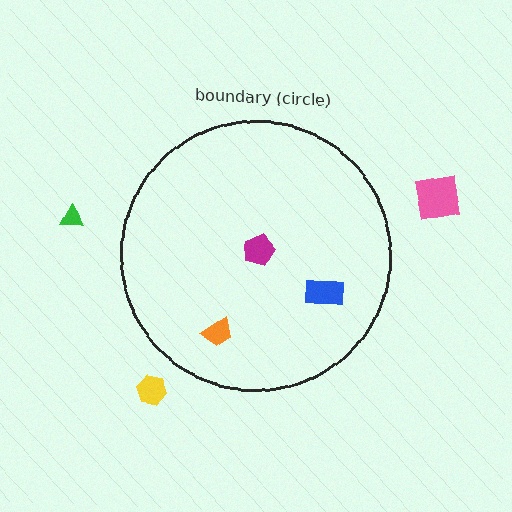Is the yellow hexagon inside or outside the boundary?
Outside.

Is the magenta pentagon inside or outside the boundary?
Inside.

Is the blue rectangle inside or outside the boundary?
Inside.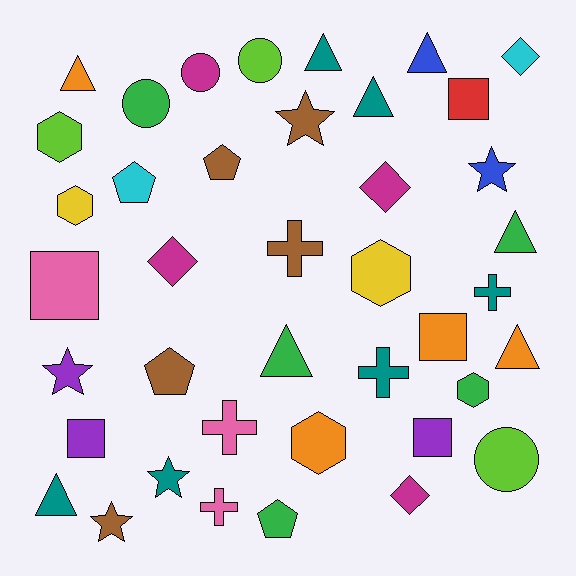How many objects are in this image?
There are 40 objects.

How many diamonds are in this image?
There are 4 diamonds.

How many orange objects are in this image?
There are 4 orange objects.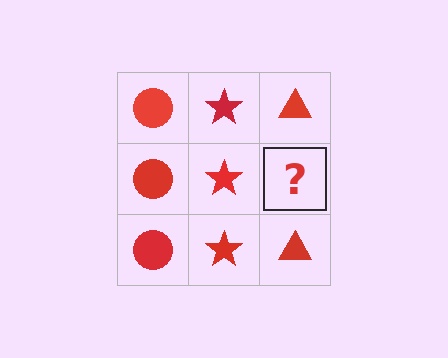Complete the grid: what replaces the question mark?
The question mark should be replaced with a red triangle.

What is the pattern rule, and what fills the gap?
The rule is that each column has a consistent shape. The gap should be filled with a red triangle.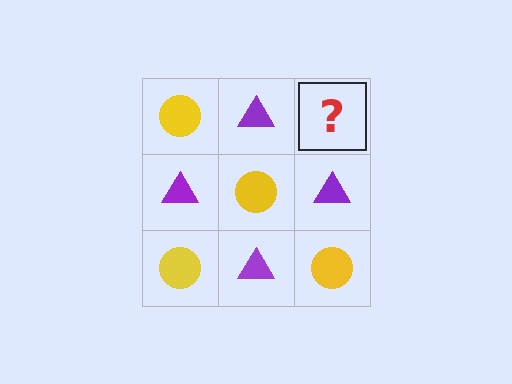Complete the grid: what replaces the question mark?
The question mark should be replaced with a yellow circle.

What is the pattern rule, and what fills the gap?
The rule is that it alternates yellow circle and purple triangle in a checkerboard pattern. The gap should be filled with a yellow circle.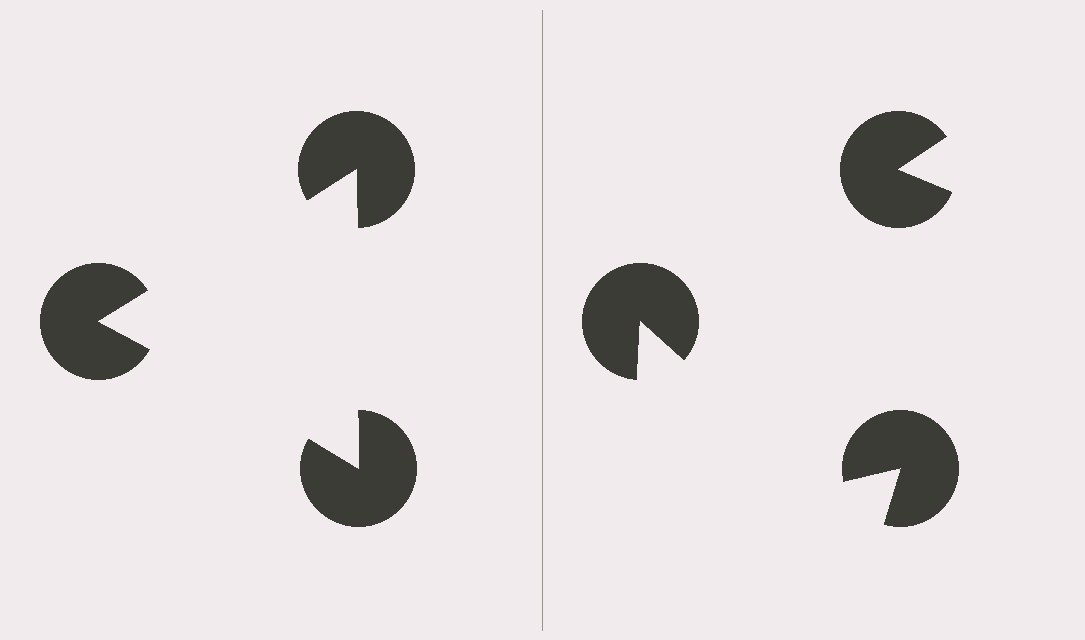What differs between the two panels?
The pac-man discs are positioned identically on both sides; only the wedge orientations differ. On the left they align to a triangle; on the right they are misaligned.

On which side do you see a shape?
An illusory triangle appears on the left side. On the right side the wedge cuts are rotated, so no coherent shape forms.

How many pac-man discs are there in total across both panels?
6 — 3 on each side.